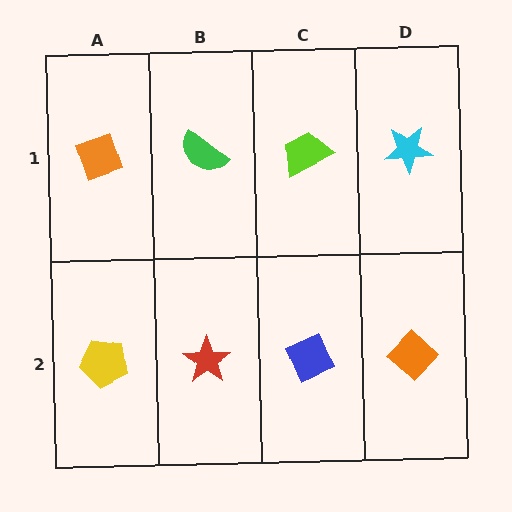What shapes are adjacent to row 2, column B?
A green semicircle (row 1, column B), a yellow pentagon (row 2, column A), a blue diamond (row 2, column C).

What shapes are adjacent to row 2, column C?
A lime trapezoid (row 1, column C), a red star (row 2, column B), an orange diamond (row 2, column D).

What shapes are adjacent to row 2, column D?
A cyan star (row 1, column D), a blue diamond (row 2, column C).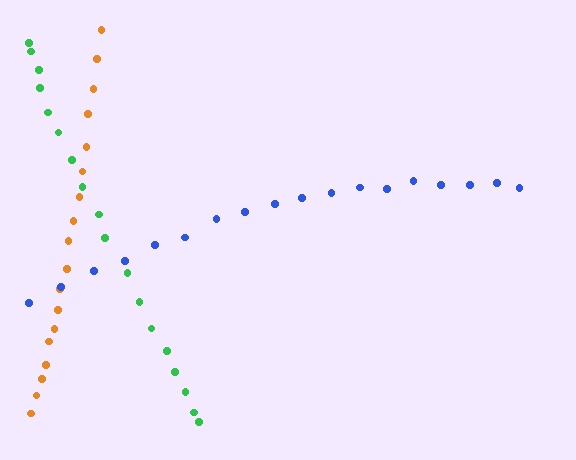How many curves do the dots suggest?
There are 3 distinct paths.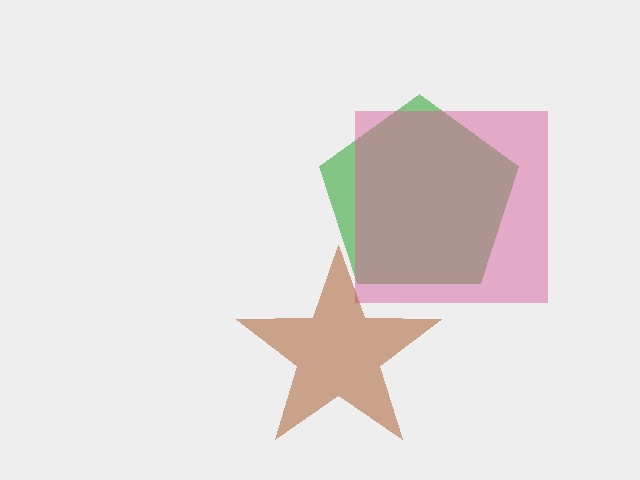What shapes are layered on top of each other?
The layered shapes are: a green pentagon, a pink square, a brown star.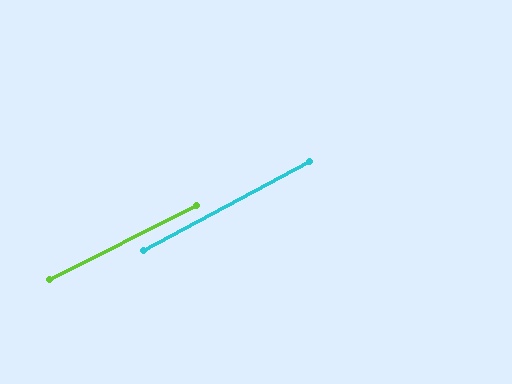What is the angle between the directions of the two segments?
Approximately 2 degrees.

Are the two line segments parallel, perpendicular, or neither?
Parallel — their directions differ by only 1.6°.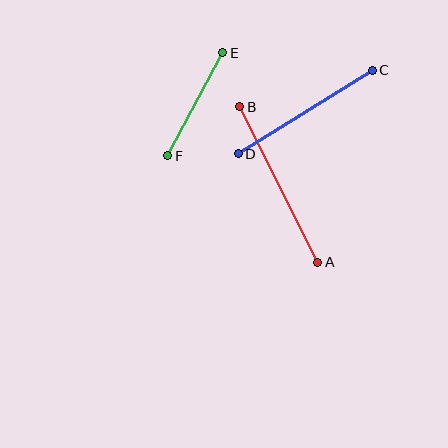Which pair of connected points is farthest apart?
Points A and B are farthest apart.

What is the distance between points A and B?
The distance is approximately 174 pixels.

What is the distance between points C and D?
The distance is approximately 158 pixels.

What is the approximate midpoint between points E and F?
The midpoint is at approximately (195, 104) pixels.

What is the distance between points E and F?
The distance is approximately 117 pixels.